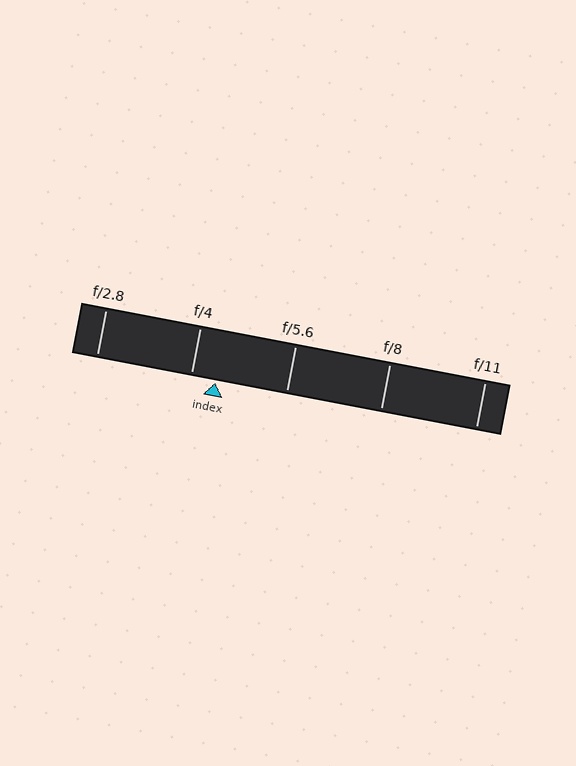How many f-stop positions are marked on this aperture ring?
There are 5 f-stop positions marked.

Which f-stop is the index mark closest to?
The index mark is closest to f/4.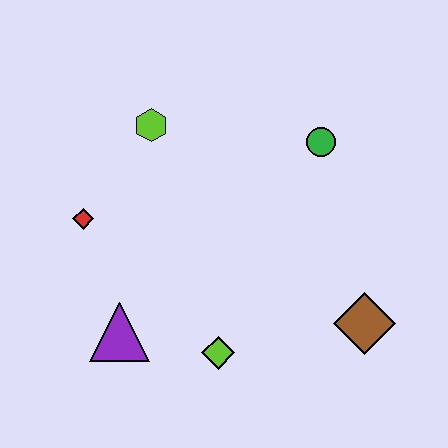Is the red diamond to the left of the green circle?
Yes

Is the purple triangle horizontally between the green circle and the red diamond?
Yes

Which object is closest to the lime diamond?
The purple triangle is closest to the lime diamond.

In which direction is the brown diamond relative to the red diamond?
The brown diamond is to the right of the red diamond.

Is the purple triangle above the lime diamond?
Yes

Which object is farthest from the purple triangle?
The green circle is farthest from the purple triangle.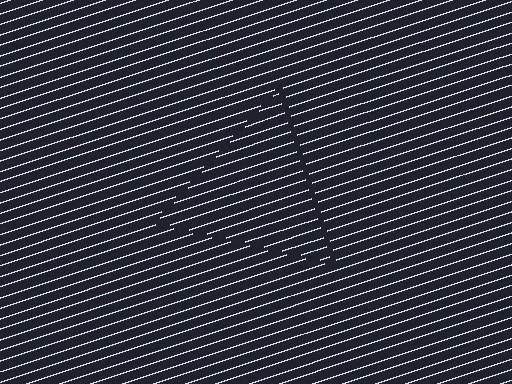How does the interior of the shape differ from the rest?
The interior of the shape contains the same grating, shifted by half a period — the contour is defined by the phase discontinuity where line-ends from the inner and outer gratings abut.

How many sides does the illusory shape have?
3 sides — the line-ends trace a triangle.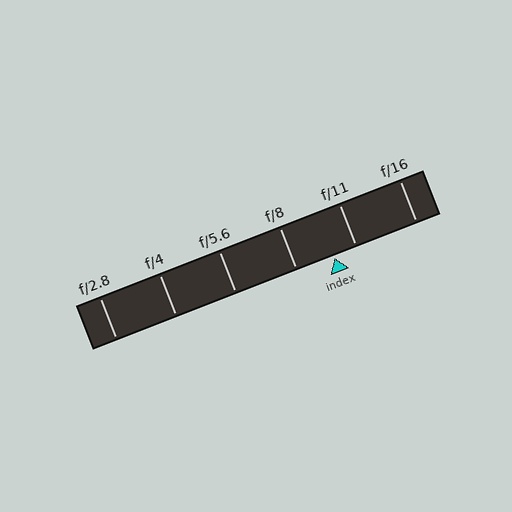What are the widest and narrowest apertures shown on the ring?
The widest aperture shown is f/2.8 and the narrowest is f/16.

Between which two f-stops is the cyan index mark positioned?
The index mark is between f/8 and f/11.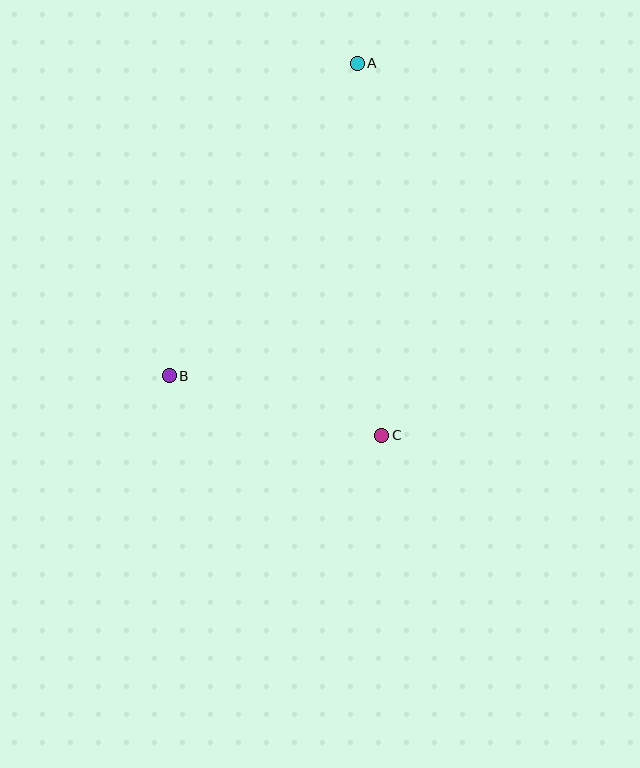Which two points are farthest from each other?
Points A and C are farthest from each other.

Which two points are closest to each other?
Points B and C are closest to each other.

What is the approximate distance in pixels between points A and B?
The distance between A and B is approximately 365 pixels.